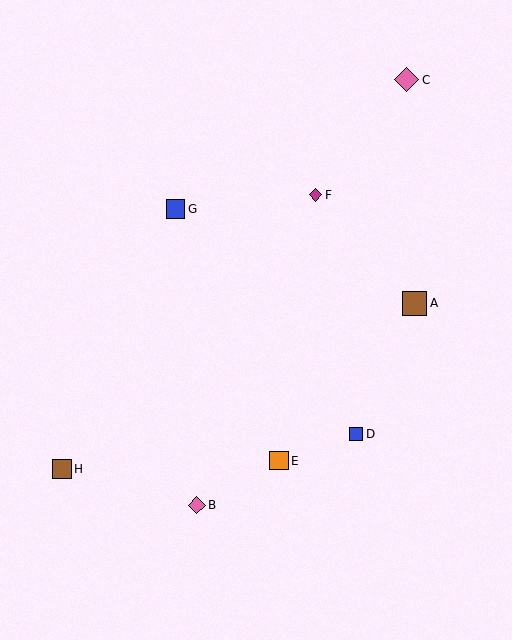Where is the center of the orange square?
The center of the orange square is at (279, 461).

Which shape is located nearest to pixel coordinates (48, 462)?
The brown square (labeled H) at (62, 469) is nearest to that location.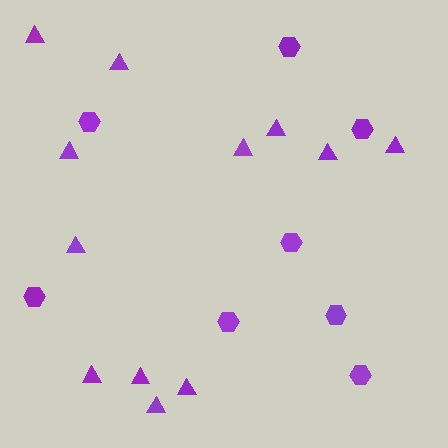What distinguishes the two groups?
There are 2 groups: one group of triangles (12) and one group of hexagons (8).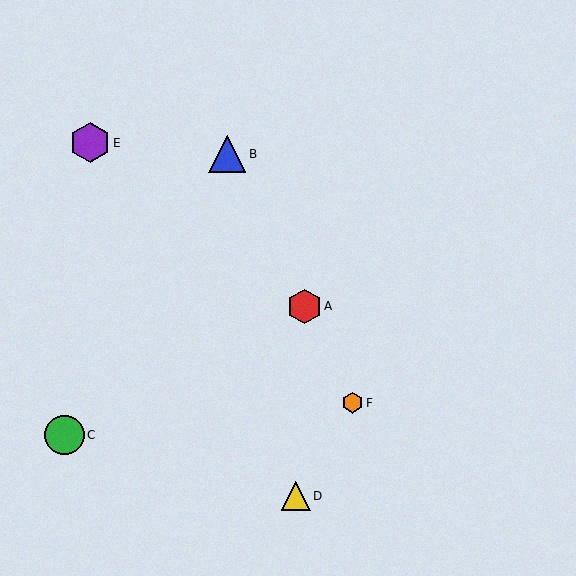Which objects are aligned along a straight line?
Objects A, B, F are aligned along a straight line.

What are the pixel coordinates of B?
Object B is at (227, 154).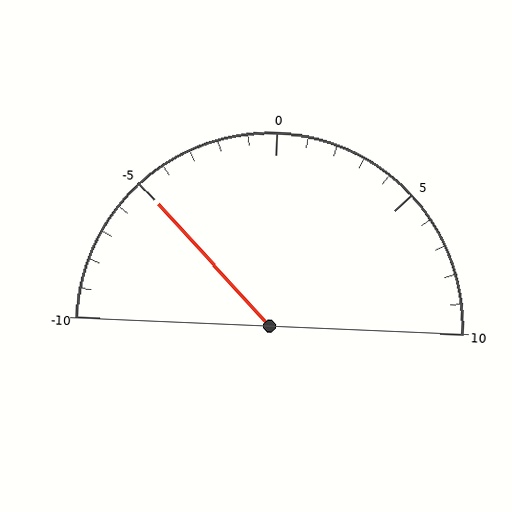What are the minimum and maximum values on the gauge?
The gauge ranges from -10 to 10.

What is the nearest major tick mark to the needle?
The nearest major tick mark is -5.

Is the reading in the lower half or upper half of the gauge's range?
The reading is in the lower half of the range (-10 to 10).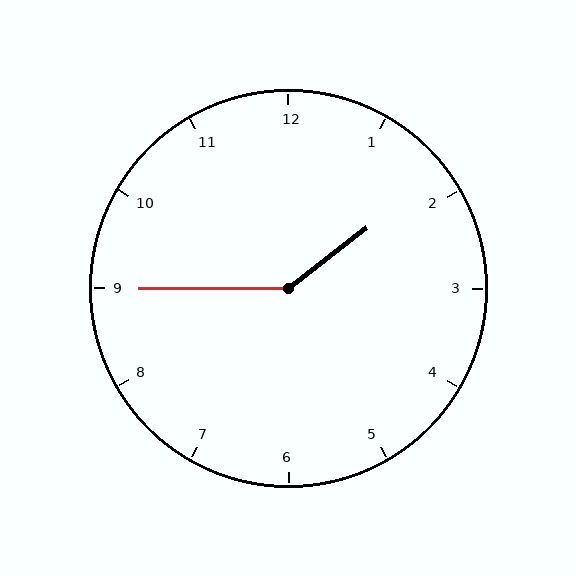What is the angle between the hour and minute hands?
Approximately 142 degrees.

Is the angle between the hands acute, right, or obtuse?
It is obtuse.